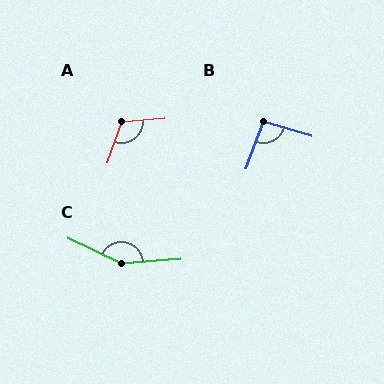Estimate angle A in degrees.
Approximately 114 degrees.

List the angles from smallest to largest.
B (94°), A (114°), C (150°).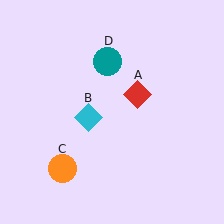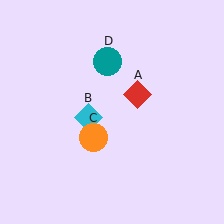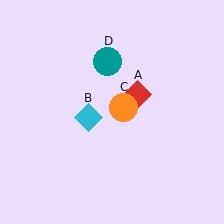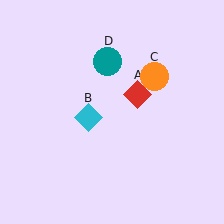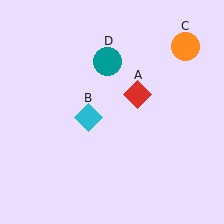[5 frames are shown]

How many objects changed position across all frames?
1 object changed position: orange circle (object C).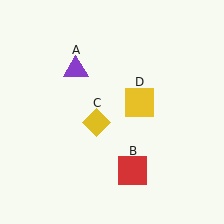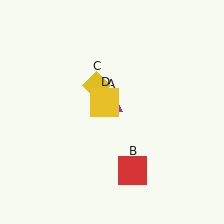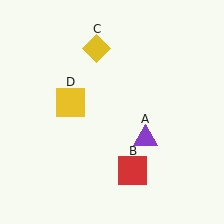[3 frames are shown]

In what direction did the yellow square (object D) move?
The yellow square (object D) moved left.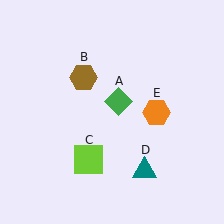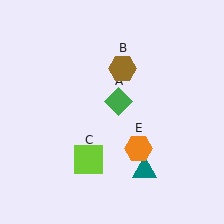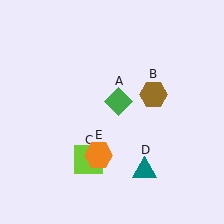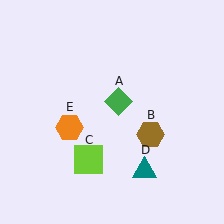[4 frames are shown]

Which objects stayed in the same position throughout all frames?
Green diamond (object A) and lime square (object C) and teal triangle (object D) remained stationary.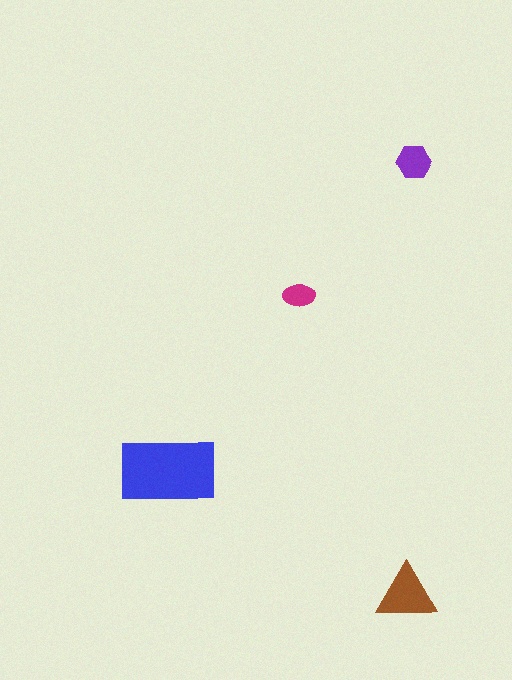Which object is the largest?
The blue rectangle.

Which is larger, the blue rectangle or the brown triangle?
The blue rectangle.